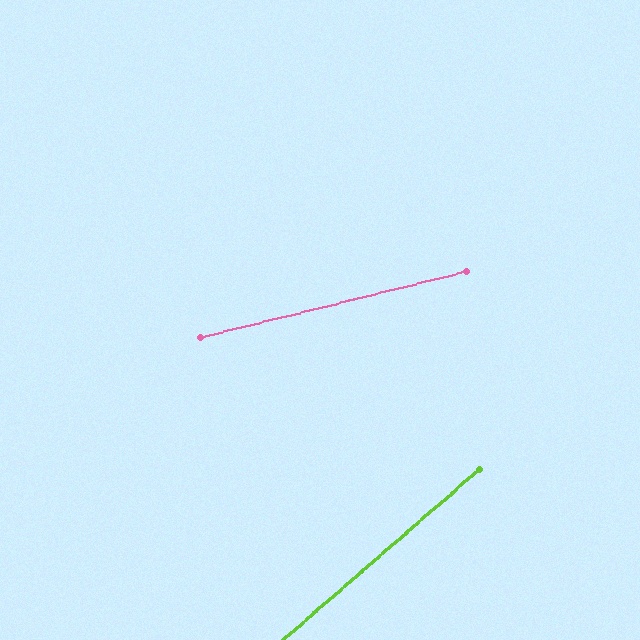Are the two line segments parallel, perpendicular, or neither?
Neither parallel nor perpendicular — they differ by about 27°.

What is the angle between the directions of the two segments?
Approximately 27 degrees.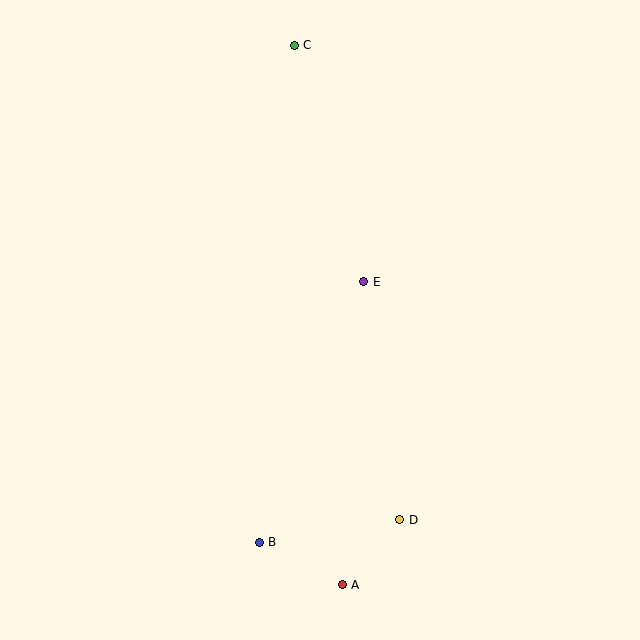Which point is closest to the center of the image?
Point E at (364, 282) is closest to the center.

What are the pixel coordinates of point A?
Point A is at (342, 585).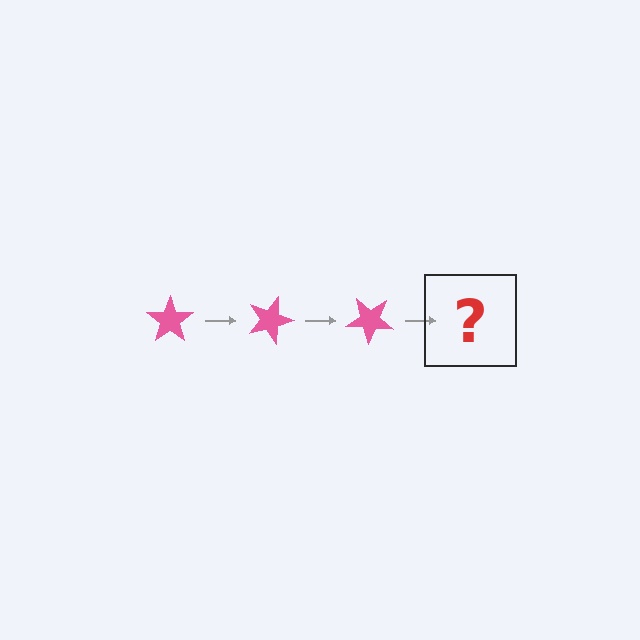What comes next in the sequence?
The next element should be a pink star rotated 60 degrees.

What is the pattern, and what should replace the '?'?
The pattern is that the star rotates 20 degrees each step. The '?' should be a pink star rotated 60 degrees.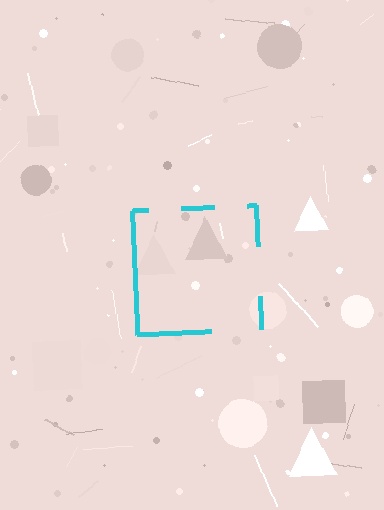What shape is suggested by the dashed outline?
The dashed outline suggests a square.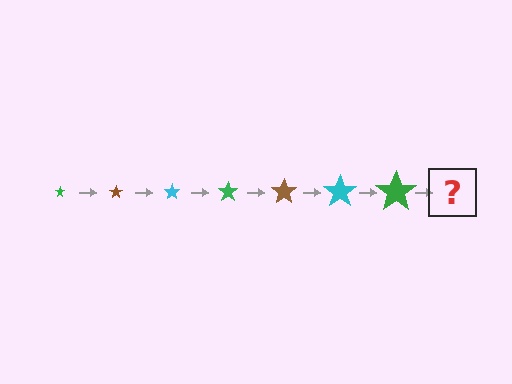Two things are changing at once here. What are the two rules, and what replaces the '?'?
The two rules are that the star grows larger each step and the color cycles through green, brown, and cyan. The '?' should be a brown star, larger than the previous one.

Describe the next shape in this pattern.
It should be a brown star, larger than the previous one.